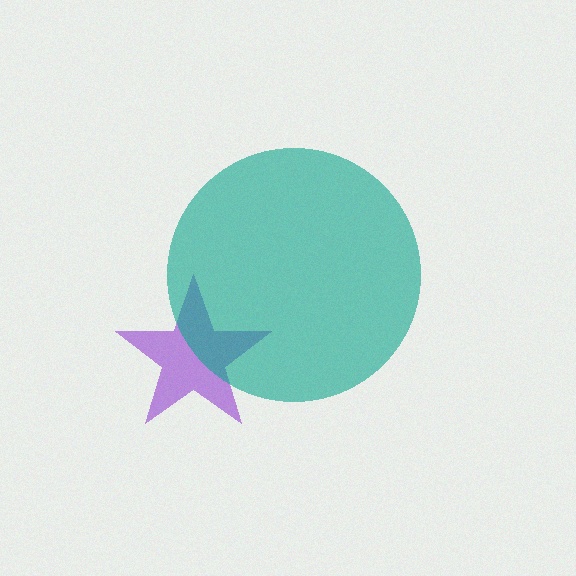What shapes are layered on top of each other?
The layered shapes are: a purple star, a teal circle.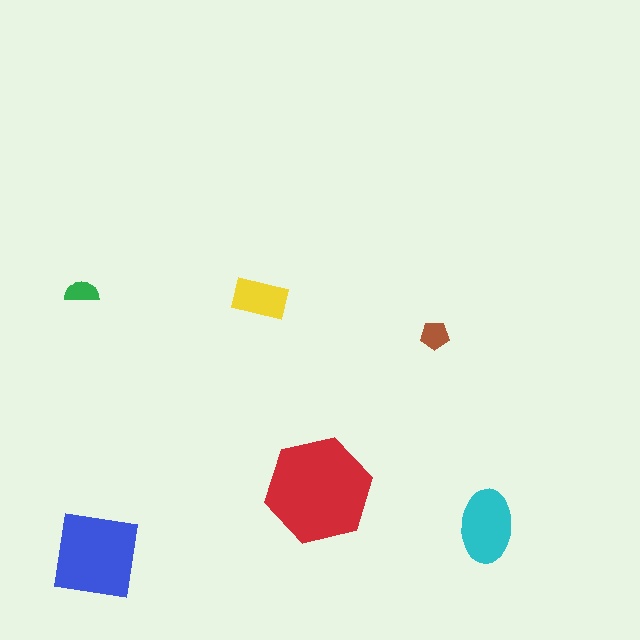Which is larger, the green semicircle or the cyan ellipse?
The cyan ellipse.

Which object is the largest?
The red hexagon.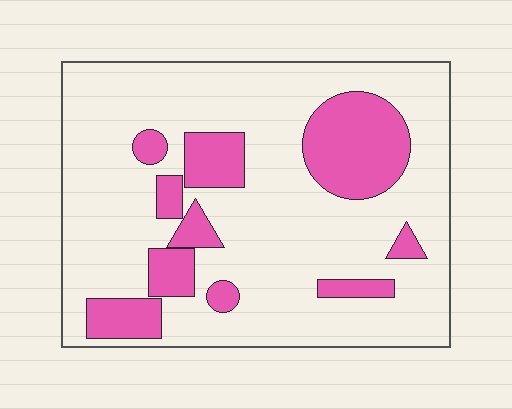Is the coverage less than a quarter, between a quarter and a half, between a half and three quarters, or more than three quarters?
Less than a quarter.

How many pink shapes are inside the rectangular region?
10.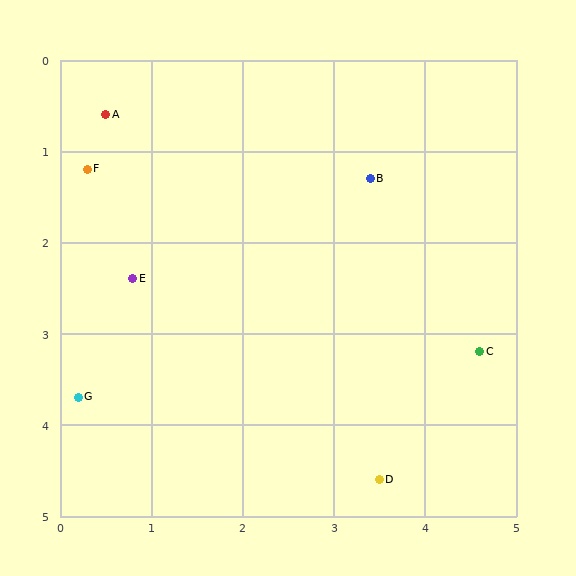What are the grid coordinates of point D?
Point D is at approximately (3.5, 4.6).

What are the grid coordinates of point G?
Point G is at approximately (0.2, 3.7).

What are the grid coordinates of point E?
Point E is at approximately (0.8, 2.4).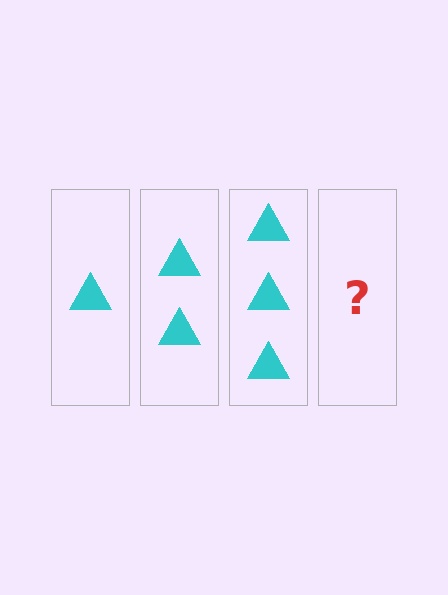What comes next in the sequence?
The next element should be 4 triangles.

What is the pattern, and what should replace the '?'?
The pattern is that each step adds one more triangle. The '?' should be 4 triangles.